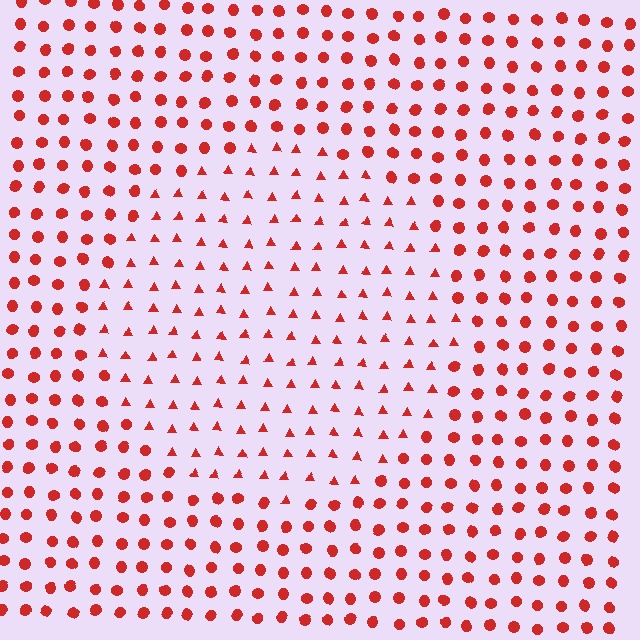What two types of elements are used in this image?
The image uses triangles inside the circle region and circles outside it.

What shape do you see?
I see a circle.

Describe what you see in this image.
The image is filled with small red elements arranged in a uniform grid. A circle-shaped region contains triangles, while the surrounding area contains circles. The boundary is defined purely by the change in element shape.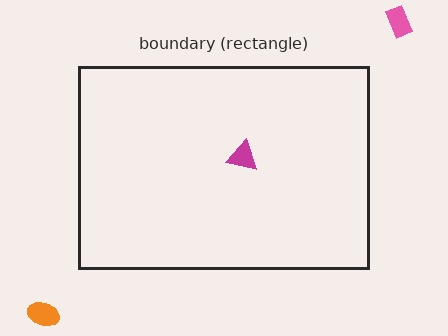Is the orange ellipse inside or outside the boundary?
Outside.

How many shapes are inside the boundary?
1 inside, 2 outside.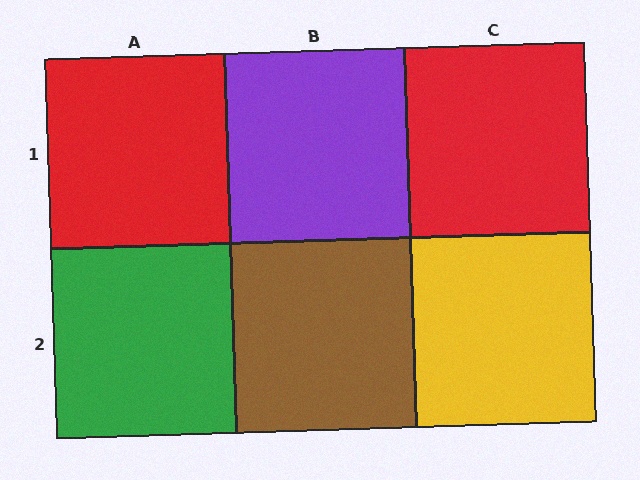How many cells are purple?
1 cell is purple.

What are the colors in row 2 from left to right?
Green, brown, yellow.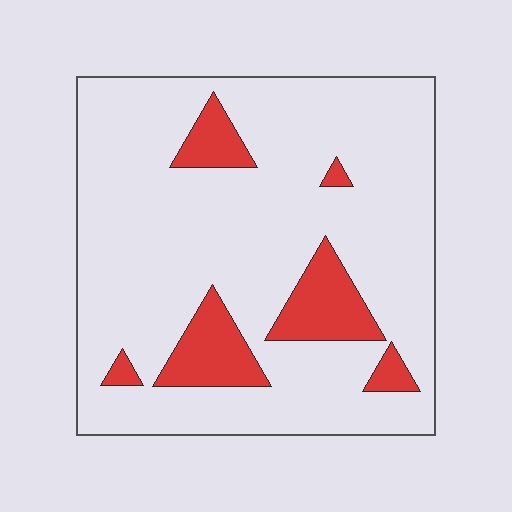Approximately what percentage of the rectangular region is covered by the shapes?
Approximately 15%.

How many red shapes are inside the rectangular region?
6.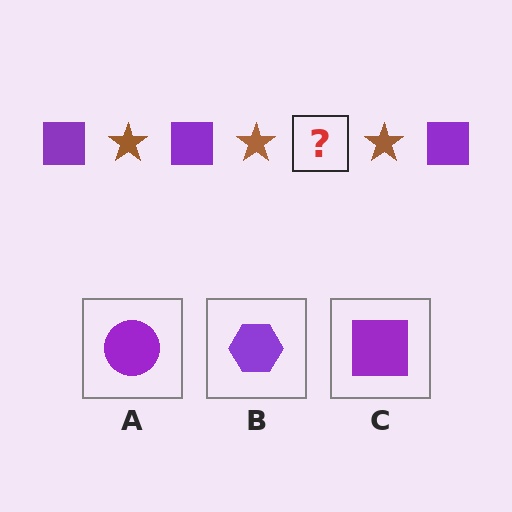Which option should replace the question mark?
Option C.